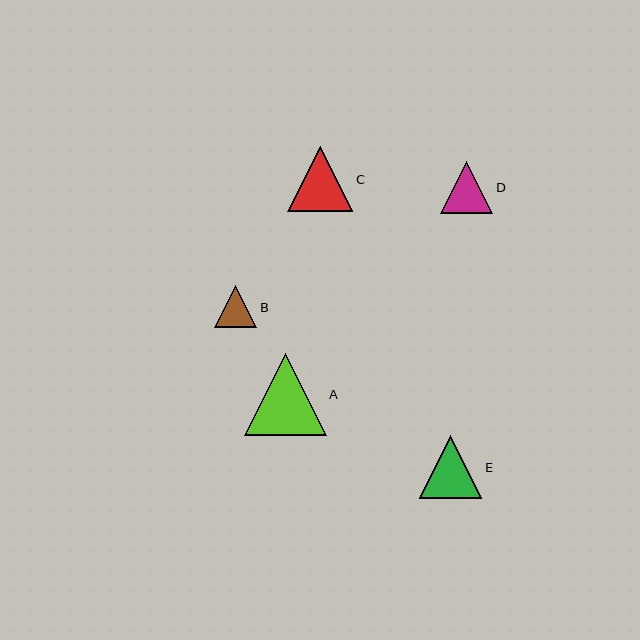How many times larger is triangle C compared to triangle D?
Triangle C is approximately 1.2 times the size of triangle D.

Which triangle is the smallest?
Triangle B is the smallest with a size of approximately 43 pixels.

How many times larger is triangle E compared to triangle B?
Triangle E is approximately 1.5 times the size of triangle B.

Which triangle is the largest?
Triangle A is the largest with a size of approximately 81 pixels.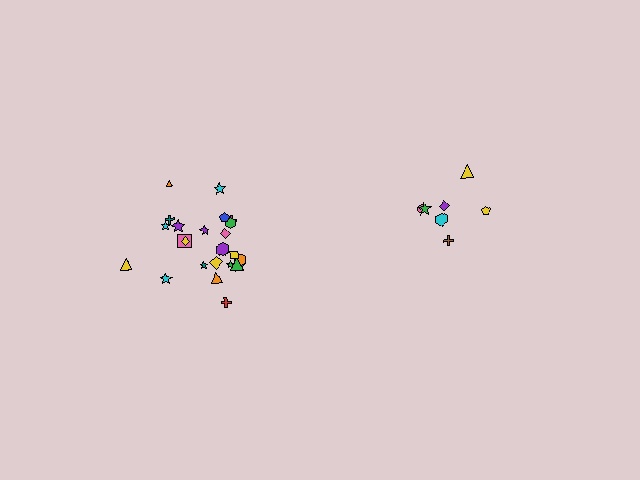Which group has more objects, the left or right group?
The left group.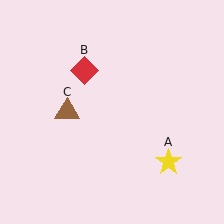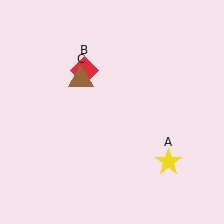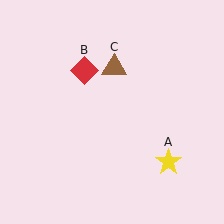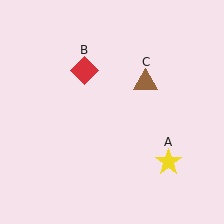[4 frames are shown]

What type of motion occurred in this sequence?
The brown triangle (object C) rotated clockwise around the center of the scene.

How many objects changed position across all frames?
1 object changed position: brown triangle (object C).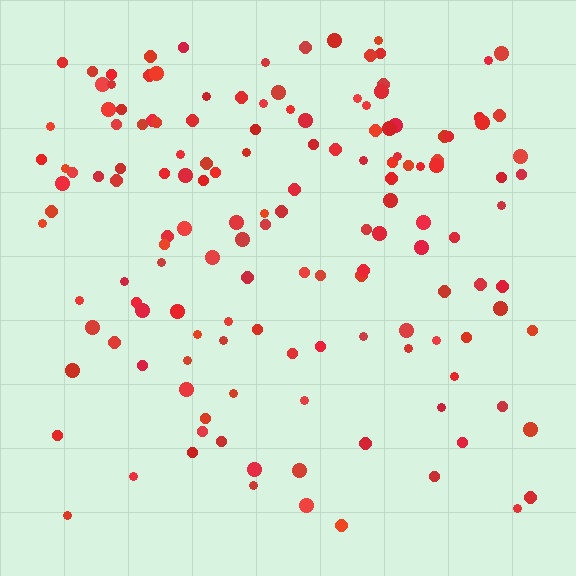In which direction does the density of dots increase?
From bottom to top, with the top side densest.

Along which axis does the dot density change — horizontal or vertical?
Vertical.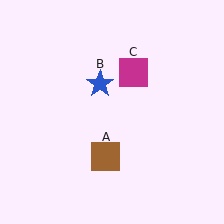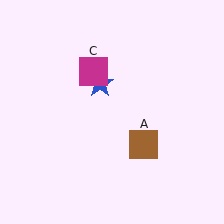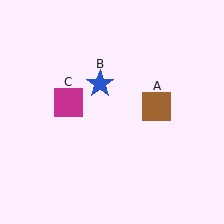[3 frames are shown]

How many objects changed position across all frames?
2 objects changed position: brown square (object A), magenta square (object C).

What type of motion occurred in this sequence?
The brown square (object A), magenta square (object C) rotated counterclockwise around the center of the scene.